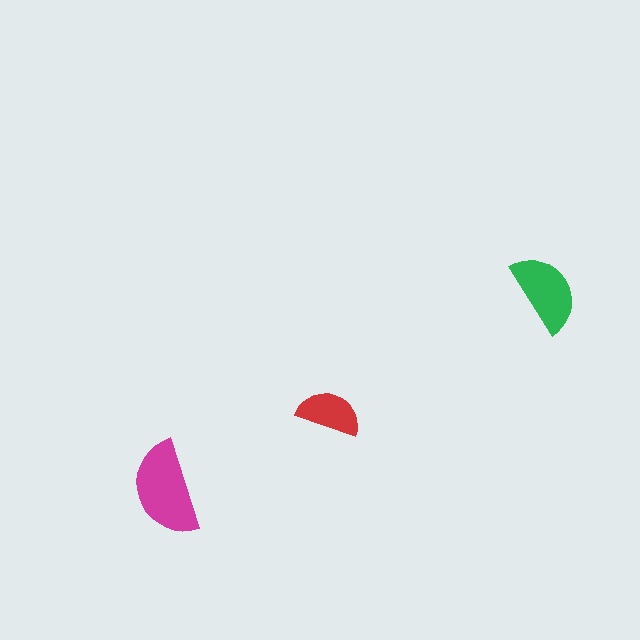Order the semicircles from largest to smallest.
the magenta one, the green one, the red one.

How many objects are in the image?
There are 3 objects in the image.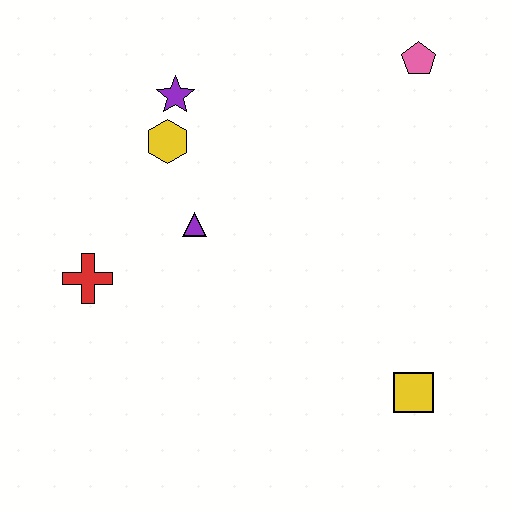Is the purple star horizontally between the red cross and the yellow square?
Yes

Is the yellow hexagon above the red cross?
Yes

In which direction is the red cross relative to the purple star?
The red cross is below the purple star.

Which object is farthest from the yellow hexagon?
The yellow square is farthest from the yellow hexagon.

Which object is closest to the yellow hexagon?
The purple star is closest to the yellow hexagon.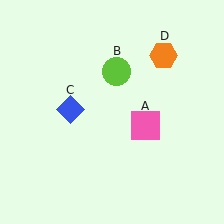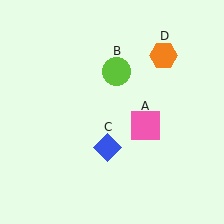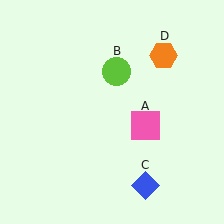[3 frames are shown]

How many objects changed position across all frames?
1 object changed position: blue diamond (object C).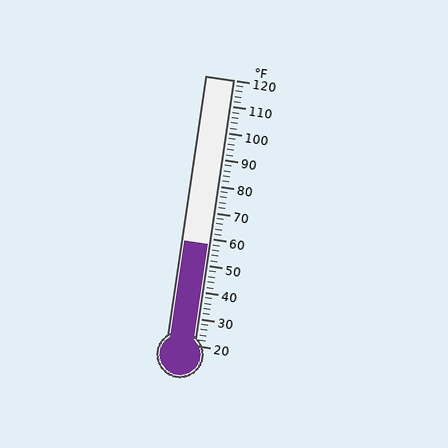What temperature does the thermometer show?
The thermometer shows approximately 58°F.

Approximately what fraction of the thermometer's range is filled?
The thermometer is filled to approximately 40% of its range.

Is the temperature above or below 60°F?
The temperature is below 60°F.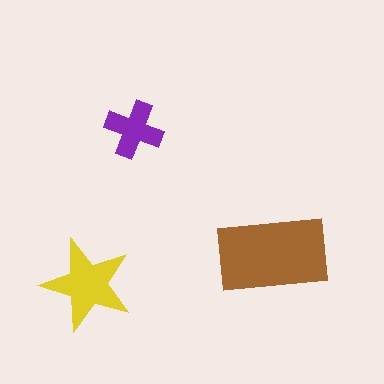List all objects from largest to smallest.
The brown rectangle, the yellow star, the purple cross.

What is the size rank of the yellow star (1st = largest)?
2nd.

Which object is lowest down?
The yellow star is bottommost.